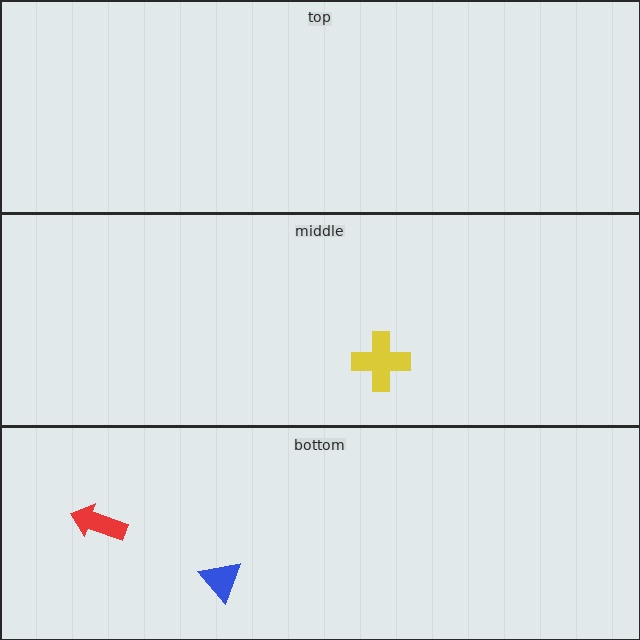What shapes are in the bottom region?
The red arrow, the blue triangle.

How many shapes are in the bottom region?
2.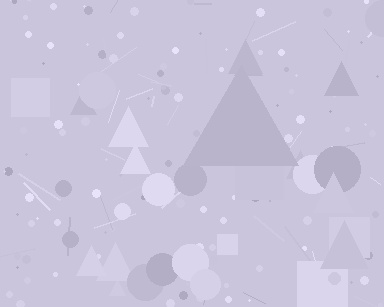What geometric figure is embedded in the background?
A triangle is embedded in the background.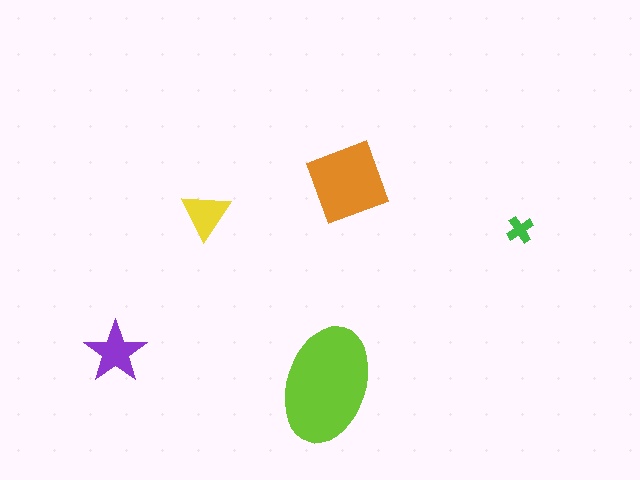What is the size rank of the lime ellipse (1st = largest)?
1st.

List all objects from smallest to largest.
The green cross, the yellow triangle, the purple star, the orange square, the lime ellipse.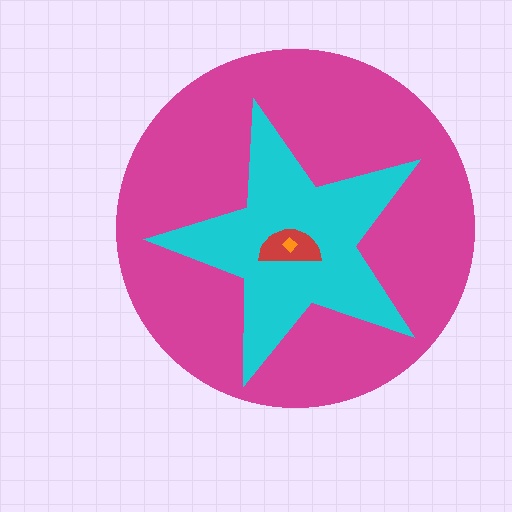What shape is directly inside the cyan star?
The red semicircle.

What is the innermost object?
The orange diamond.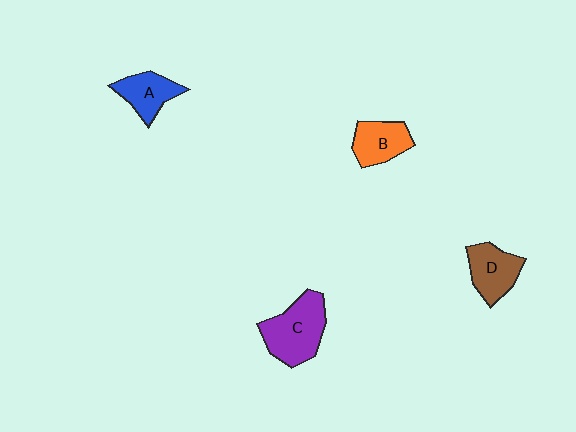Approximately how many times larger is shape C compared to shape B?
Approximately 1.5 times.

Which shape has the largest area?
Shape C (purple).